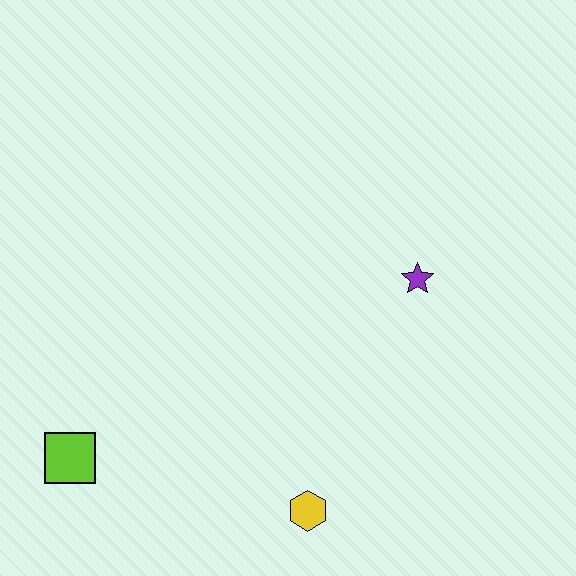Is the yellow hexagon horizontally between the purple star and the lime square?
Yes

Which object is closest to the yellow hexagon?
The lime square is closest to the yellow hexagon.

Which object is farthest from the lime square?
The purple star is farthest from the lime square.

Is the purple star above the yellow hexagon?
Yes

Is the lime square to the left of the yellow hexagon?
Yes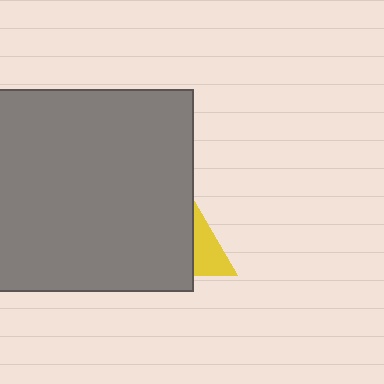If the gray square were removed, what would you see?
You would see the complete yellow triangle.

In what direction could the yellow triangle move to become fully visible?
The yellow triangle could move right. That would shift it out from behind the gray square entirely.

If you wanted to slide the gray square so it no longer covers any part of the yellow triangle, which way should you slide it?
Slide it left — that is the most direct way to separate the two shapes.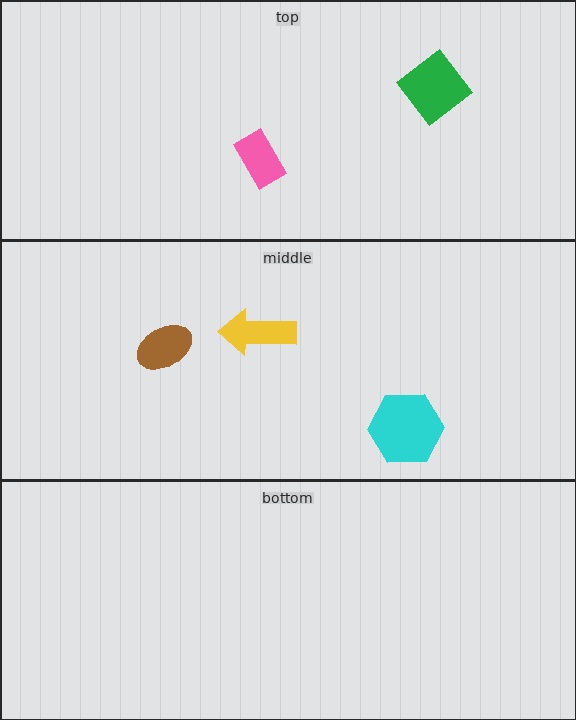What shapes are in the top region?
The pink rectangle, the green diamond.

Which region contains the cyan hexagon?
The middle region.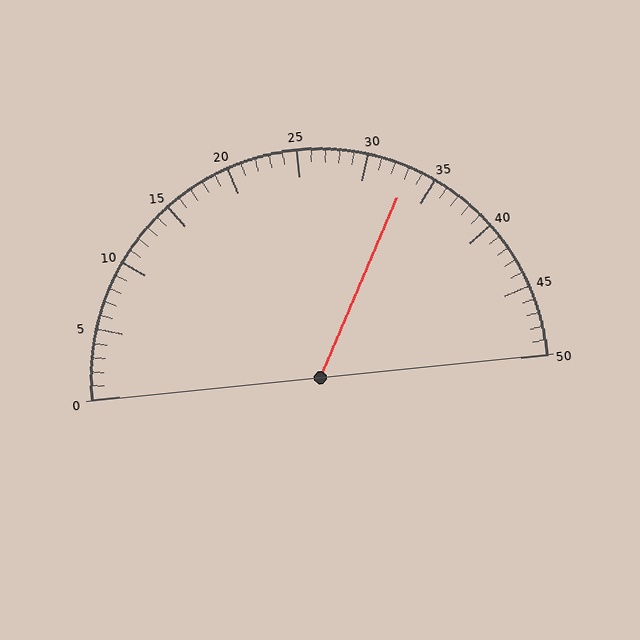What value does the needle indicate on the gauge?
The needle indicates approximately 33.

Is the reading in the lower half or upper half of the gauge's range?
The reading is in the upper half of the range (0 to 50).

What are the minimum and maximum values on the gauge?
The gauge ranges from 0 to 50.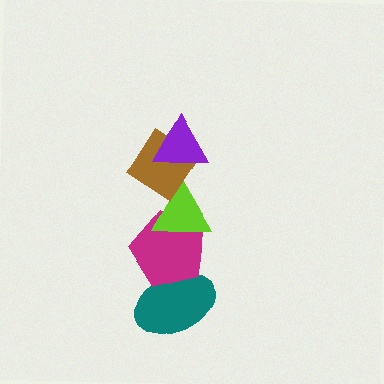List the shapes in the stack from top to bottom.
From top to bottom: the purple triangle, the brown diamond, the lime triangle, the magenta pentagon, the teal ellipse.